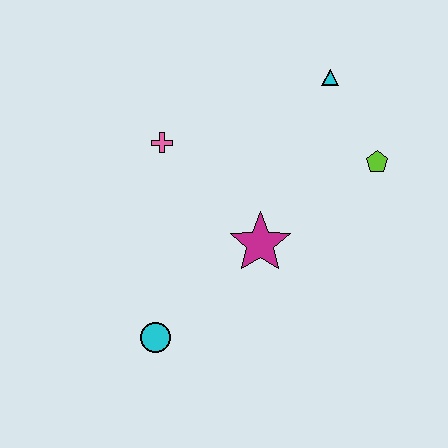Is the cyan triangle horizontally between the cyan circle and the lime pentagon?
Yes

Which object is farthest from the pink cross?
The lime pentagon is farthest from the pink cross.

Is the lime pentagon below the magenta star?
No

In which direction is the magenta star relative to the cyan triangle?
The magenta star is below the cyan triangle.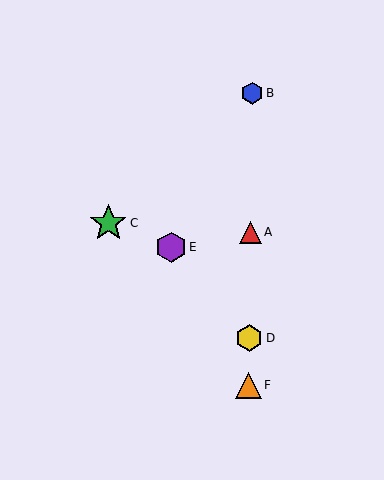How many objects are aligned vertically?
4 objects (A, B, D, F) are aligned vertically.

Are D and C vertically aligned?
No, D is at x≈249 and C is at x≈108.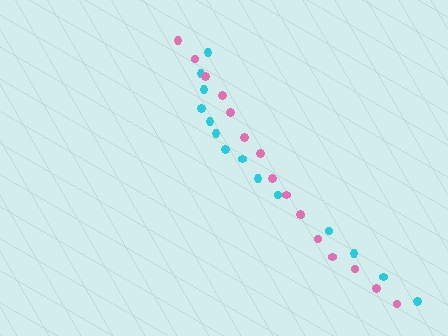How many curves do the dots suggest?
There are 2 distinct paths.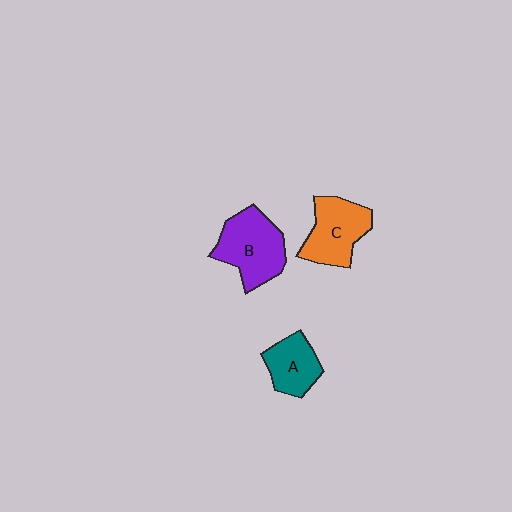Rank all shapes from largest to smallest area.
From largest to smallest: B (purple), C (orange), A (teal).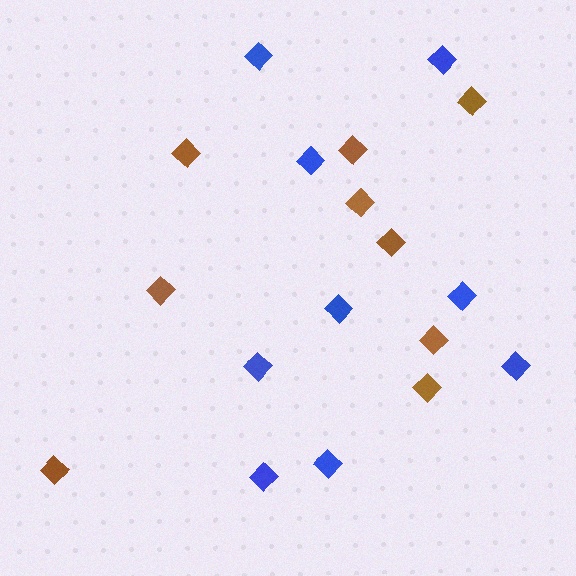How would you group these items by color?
There are 2 groups: one group of brown diamonds (9) and one group of blue diamonds (9).